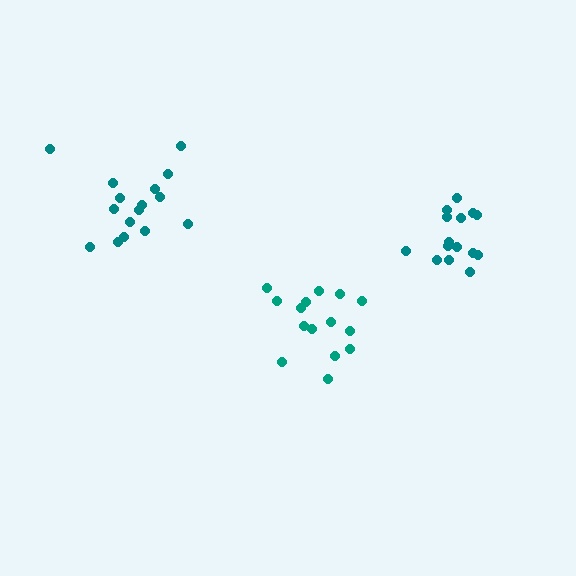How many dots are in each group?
Group 1: 15 dots, Group 2: 16 dots, Group 3: 16 dots (47 total).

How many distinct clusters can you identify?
There are 3 distinct clusters.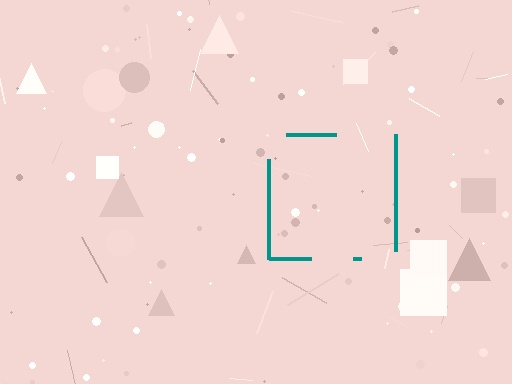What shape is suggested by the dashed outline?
The dashed outline suggests a square.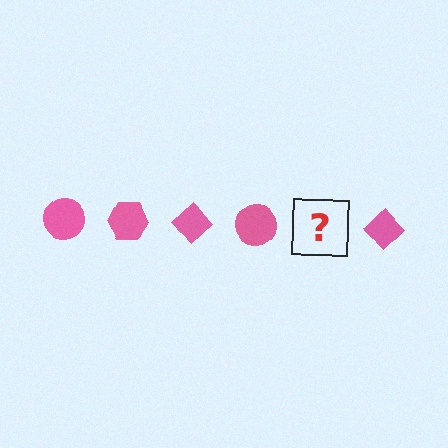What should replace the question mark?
The question mark should be replaced with a pink hexagon.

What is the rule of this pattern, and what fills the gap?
The rule is that the pattern cycles through circle, hexagon, diamond shapes in pink. The gap should be filled with a pink hexagon.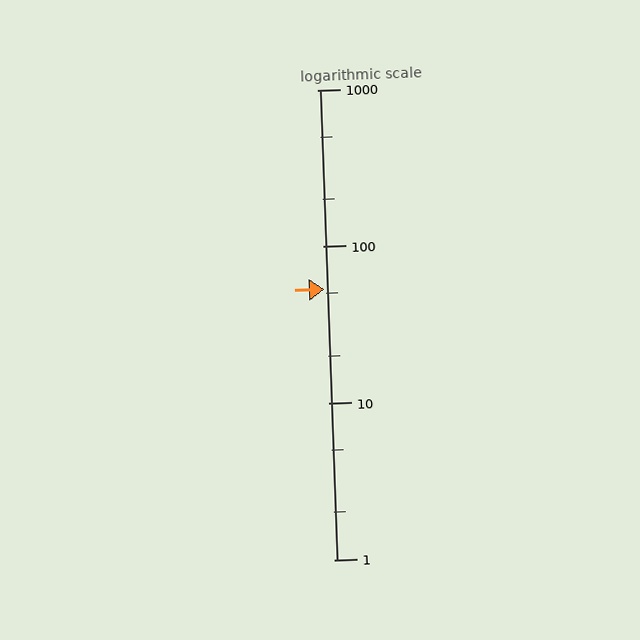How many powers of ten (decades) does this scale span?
The scale spans 3 decades, from 1 to 1000.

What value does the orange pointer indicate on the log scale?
The pointer indicates approximately 53.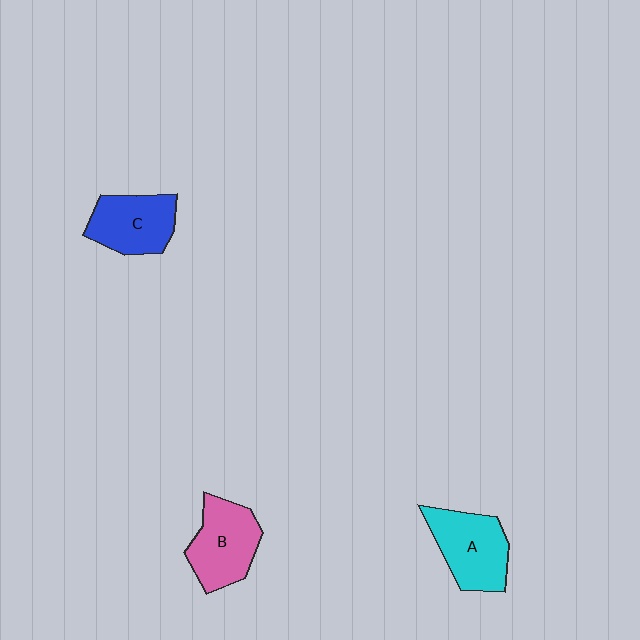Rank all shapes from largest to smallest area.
From largest to smallest: A (cyan), B (pink), C (blue).